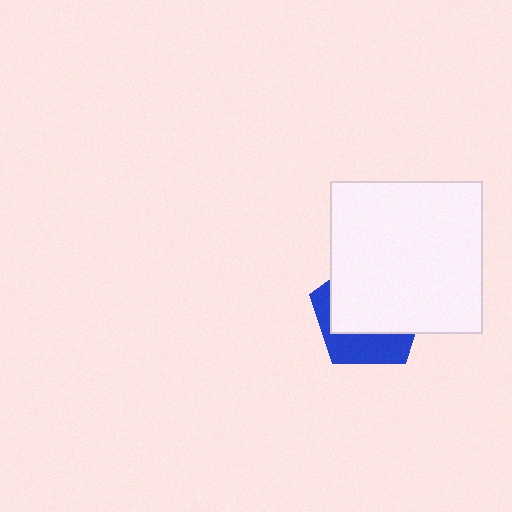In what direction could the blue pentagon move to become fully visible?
The blue pentagon could move toward the lower-left. That would shift it out from behind the white square entirely.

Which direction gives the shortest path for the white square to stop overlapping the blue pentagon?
Moving toward the upper-right gives the shortest separation.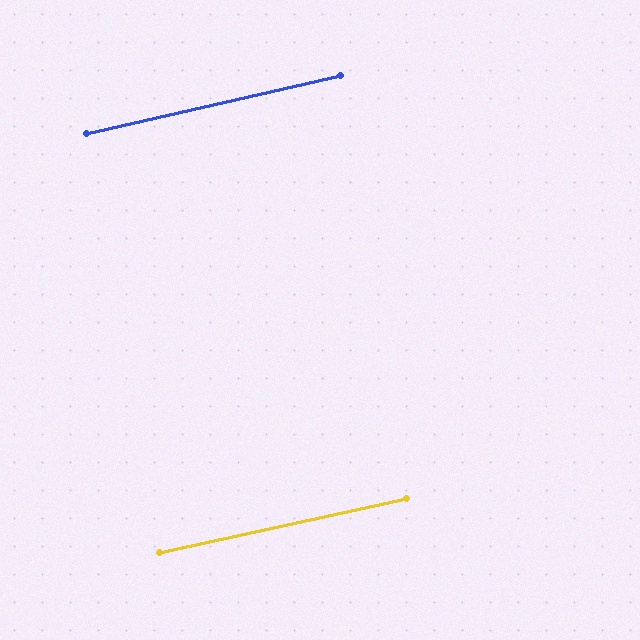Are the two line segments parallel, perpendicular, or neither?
Parallel — their directions differ by only 0.6°.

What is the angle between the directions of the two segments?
Approximately 1 degree.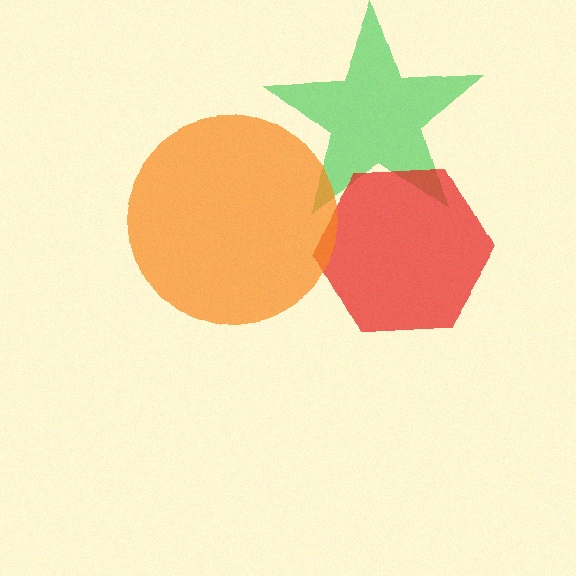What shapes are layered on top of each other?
The layered shapes are: a green star, a red hexagon, an orange circle.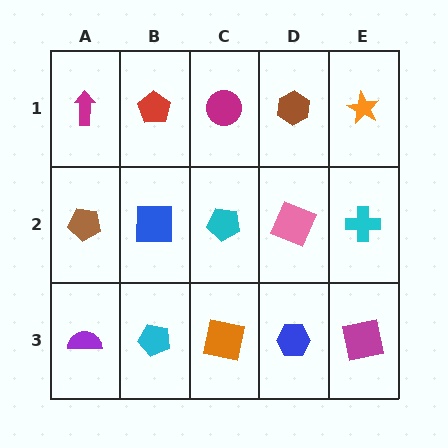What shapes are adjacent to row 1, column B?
A blue square (row 2, column B), a magenta arrow (row 1, column A), a magenta circle (row 1, column C).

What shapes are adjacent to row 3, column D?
A pink square (row 2, column D), an orange square (row 3, column C), a magenta square (row 3, column E).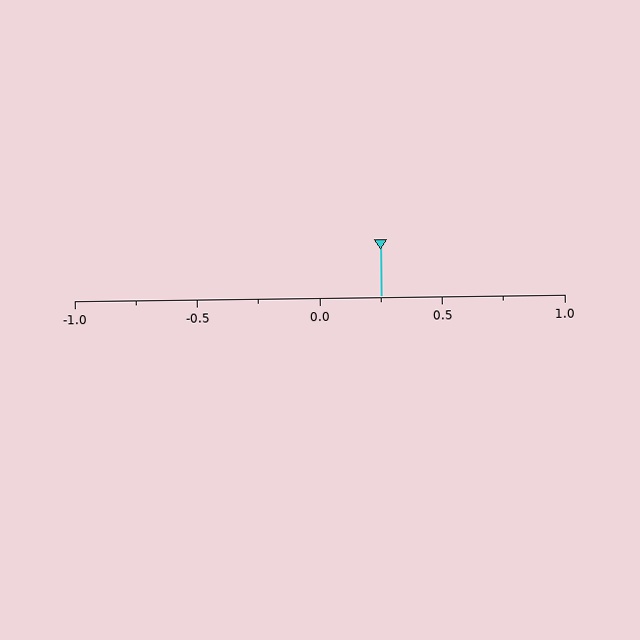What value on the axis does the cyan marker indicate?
The marker indicates approximately 0.25.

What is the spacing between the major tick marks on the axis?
The major ticks are spaced 0.5 apart.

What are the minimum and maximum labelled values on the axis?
The axis runs from -1.0 to 1.0.